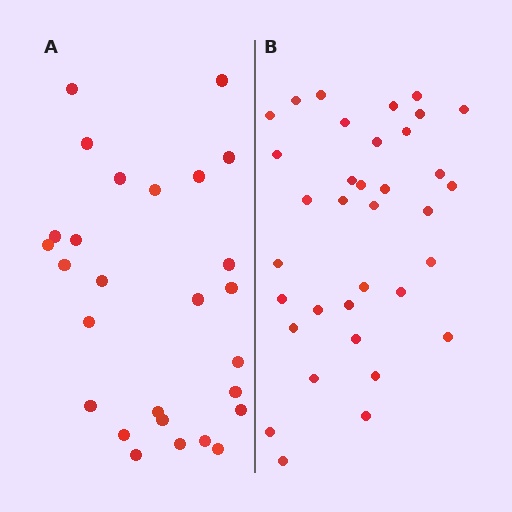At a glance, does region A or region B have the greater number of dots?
Region B (the right region) has more dots.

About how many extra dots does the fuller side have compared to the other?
Region B has roughly 8 or so more dots than region A.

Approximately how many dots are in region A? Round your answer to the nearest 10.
About 30 dots. (The exact count is 27, which rounds to 30.)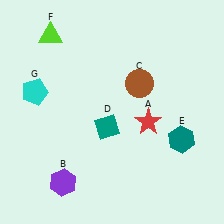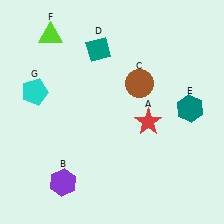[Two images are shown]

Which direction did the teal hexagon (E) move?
The teal hexagon (E) moved up.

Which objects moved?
The objects that moved are: the teal diamond (D), the teal hexagon (E).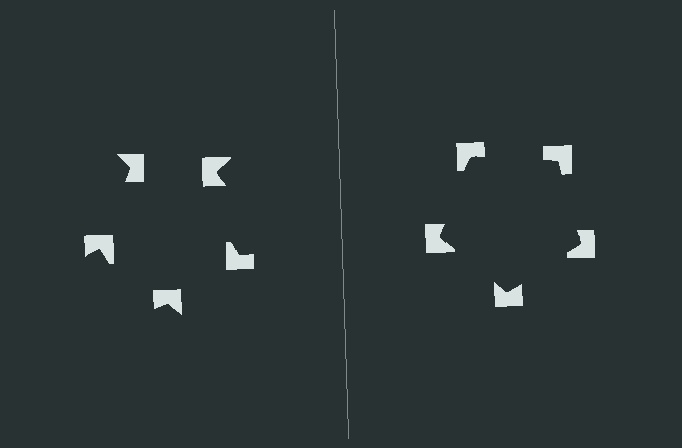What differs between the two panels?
The notched squares are positioned identically on both sides; only the wedge orientations differ. On the right they align to a pentagon; on the left they are misaligned.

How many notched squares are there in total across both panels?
10 — 5 on each side.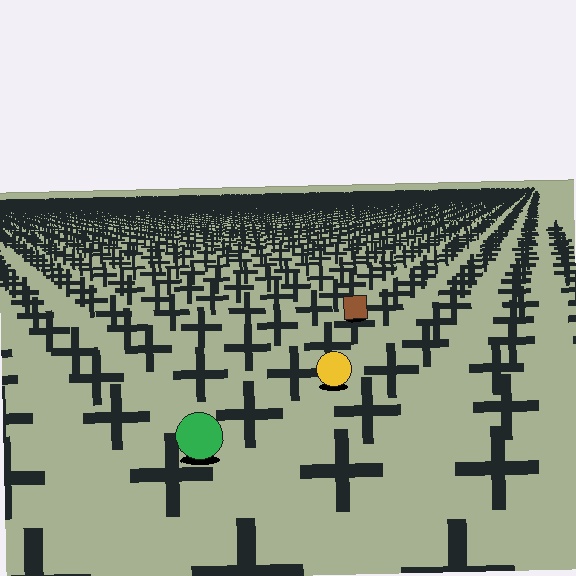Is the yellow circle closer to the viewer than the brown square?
Yes. The yellow circle is closer — you can tell from the texture gradient: the ground texture is coarser near it.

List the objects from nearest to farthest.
From nearest to farthest: the green circle, the yellow circle, the brown square.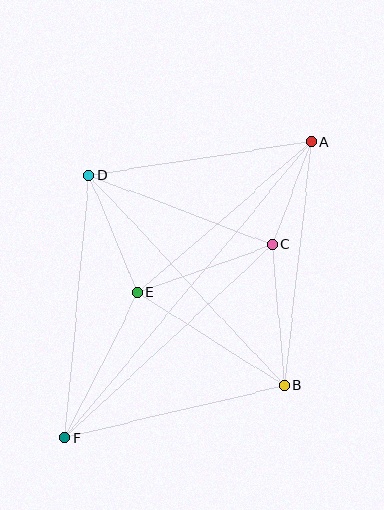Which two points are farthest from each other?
Points A and F are farthest from each other.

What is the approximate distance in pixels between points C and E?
The distance between C and E is approximately 143 pixels.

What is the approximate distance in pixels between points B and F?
The distance between B and F is approximately 225 pixels.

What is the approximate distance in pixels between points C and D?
The distance between C and D is approximately 196 pixels.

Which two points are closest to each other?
Points A and C are closest to each other.